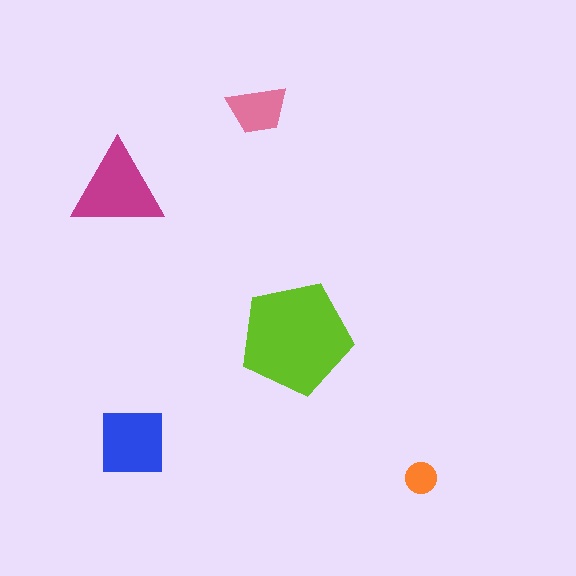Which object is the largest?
The lime pentagon.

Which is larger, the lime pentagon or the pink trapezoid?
The lime pentagon.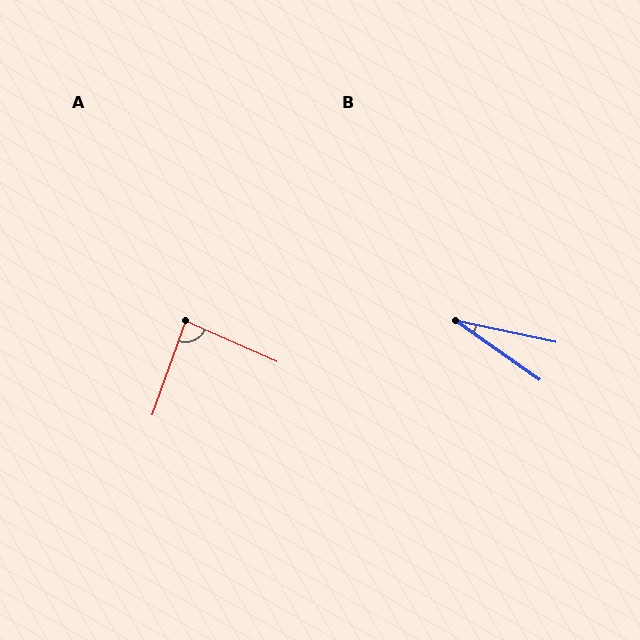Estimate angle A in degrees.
Approximately 86 degrees.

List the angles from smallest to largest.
B (23°), A (86°).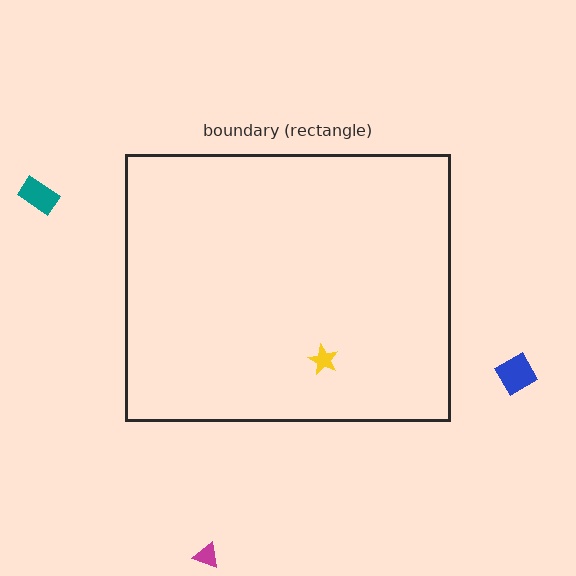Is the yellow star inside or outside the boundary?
Inside.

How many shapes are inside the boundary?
1 inside, 3 outside.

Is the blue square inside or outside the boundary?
Outside.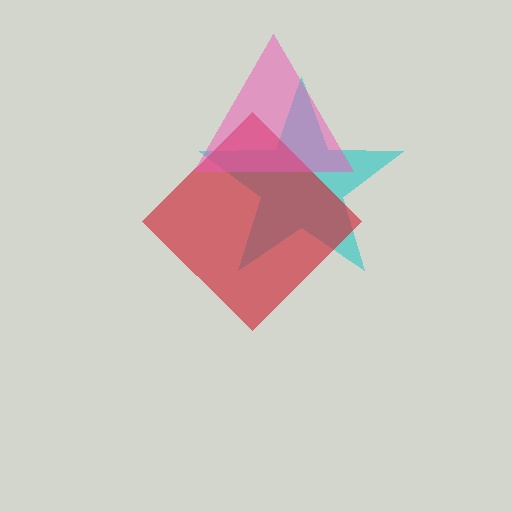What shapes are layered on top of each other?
The layered shapes are: a cyan star, a red diamond, a pink triangle.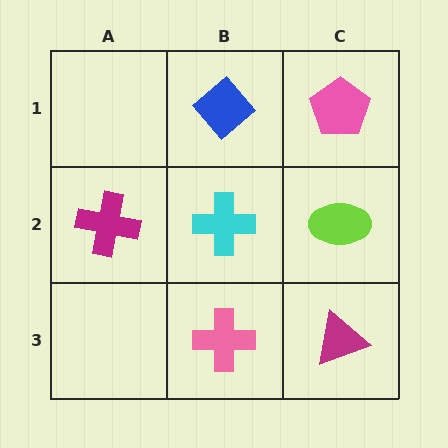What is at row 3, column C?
A magenta triangle.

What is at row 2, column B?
A cyan cross.